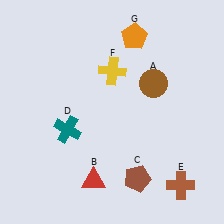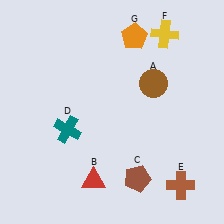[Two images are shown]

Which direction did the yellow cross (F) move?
The yellow cross (F) moved right.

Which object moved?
The yellow cross (F) moved right.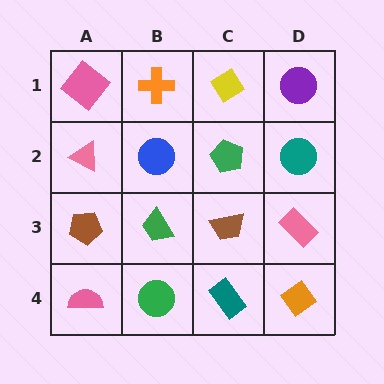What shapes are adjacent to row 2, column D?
A purple circle (row 1, column D), a pink rectangle (row 3, column D), a green pentagon (row 2, column C).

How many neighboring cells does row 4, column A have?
2.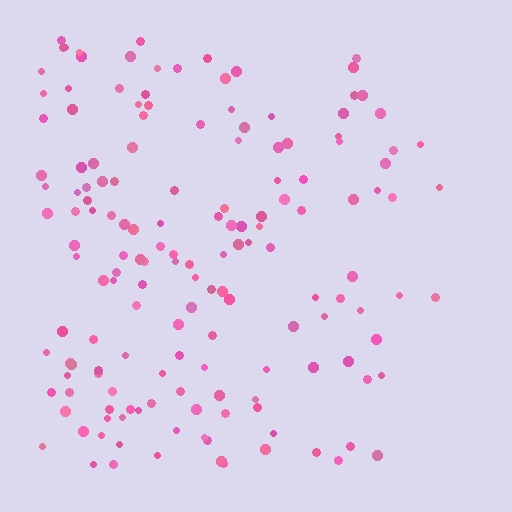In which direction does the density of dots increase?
From right to left, with the left side densest.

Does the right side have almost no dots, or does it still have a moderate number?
Still a moderate number, just noticeably fewer than the left.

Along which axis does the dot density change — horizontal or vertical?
Horizontal.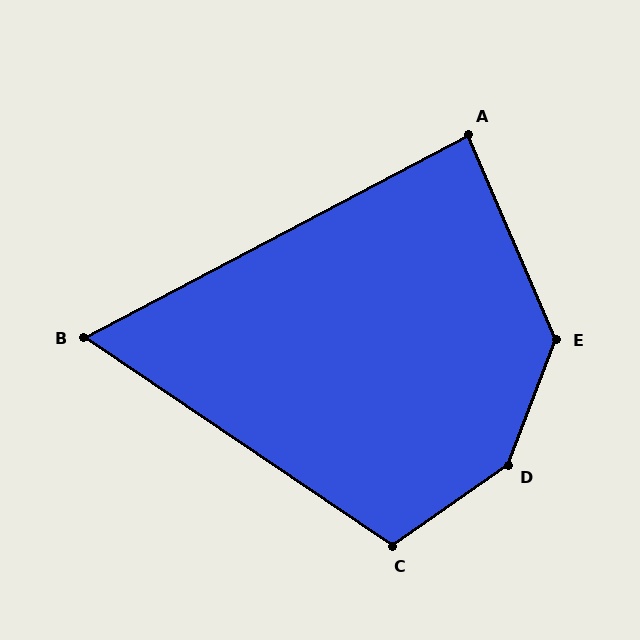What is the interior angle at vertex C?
Approximately 111 degrees (obtuse).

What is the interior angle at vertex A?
Approximately 86 degrees (approximately right).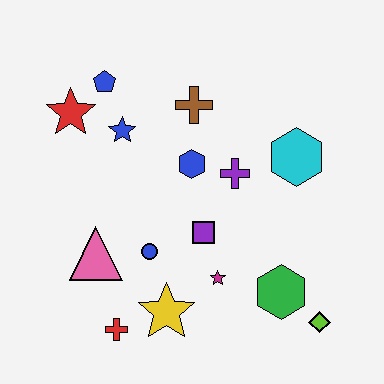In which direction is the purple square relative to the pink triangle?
The purple square is to the right of the pink triangle.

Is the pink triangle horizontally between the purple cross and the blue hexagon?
No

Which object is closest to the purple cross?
The blue hexagon is closest to the purple cross.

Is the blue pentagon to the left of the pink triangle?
No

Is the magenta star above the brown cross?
No